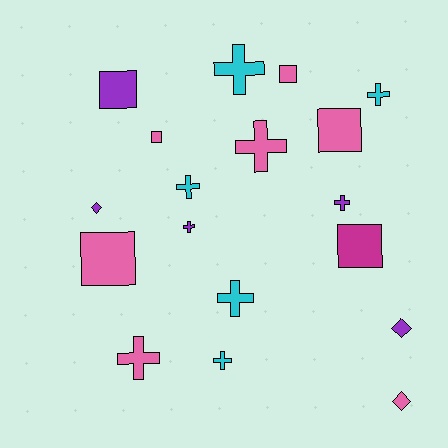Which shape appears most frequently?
Cross, with 9 objects.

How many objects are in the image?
There are 18 objects.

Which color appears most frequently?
Pink, with 7 objects.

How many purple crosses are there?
There are 2 purple crosses.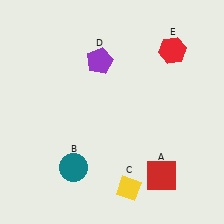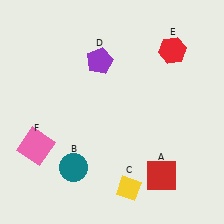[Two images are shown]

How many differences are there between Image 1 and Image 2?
There is 1 difference between the two images.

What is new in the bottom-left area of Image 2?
A pink square (F) was added in the bottom-left area of Image 2.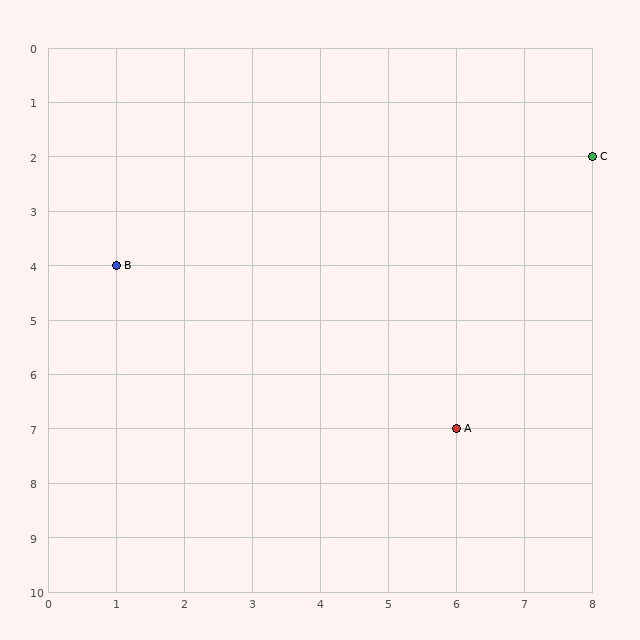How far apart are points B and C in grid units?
Points B and C are 7 columns and 2 rows apart (about 7.3 grid units diagonally).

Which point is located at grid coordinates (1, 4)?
Point B is at (1, 4).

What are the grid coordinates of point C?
Point C is at grid coordinates (8, 2).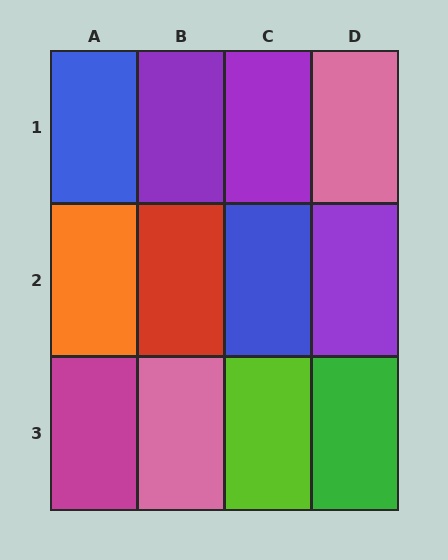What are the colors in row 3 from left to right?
Magenta, pink, lime, green.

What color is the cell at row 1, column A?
Blue.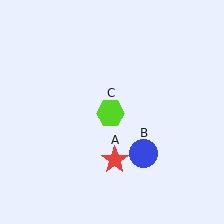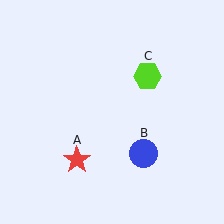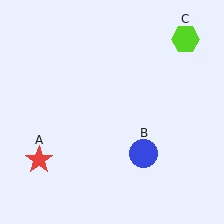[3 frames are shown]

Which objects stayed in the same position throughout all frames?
Blue circle (object B) remained stationary.